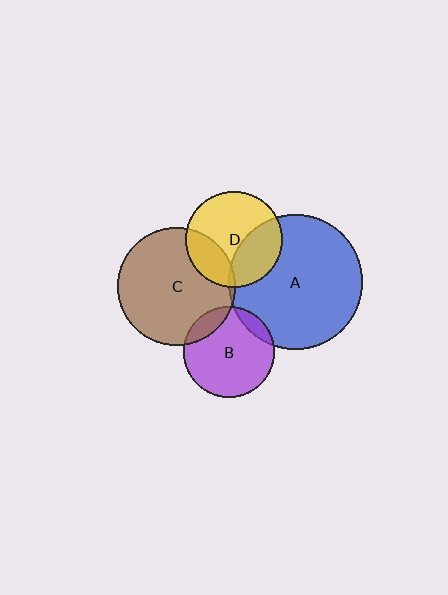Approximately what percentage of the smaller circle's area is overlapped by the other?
Approximately 15%.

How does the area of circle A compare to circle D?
Approximately 2.0 times.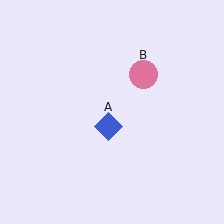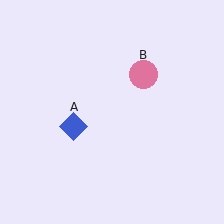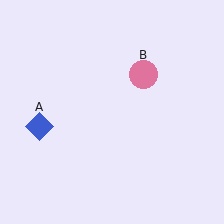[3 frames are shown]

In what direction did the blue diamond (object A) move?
The blue diamond (object A) moved left.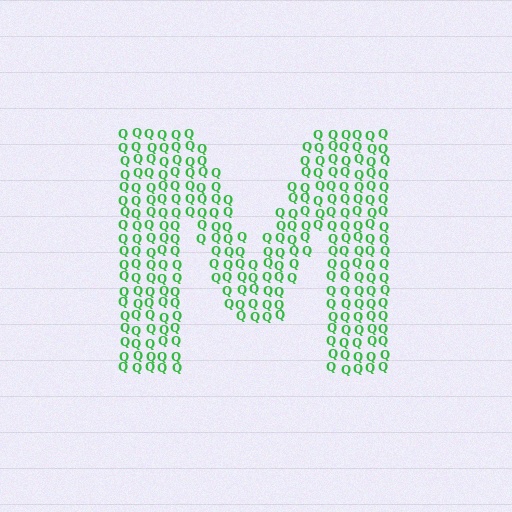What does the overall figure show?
The overall figure shows the letter M.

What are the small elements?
The small elements are letter Q's.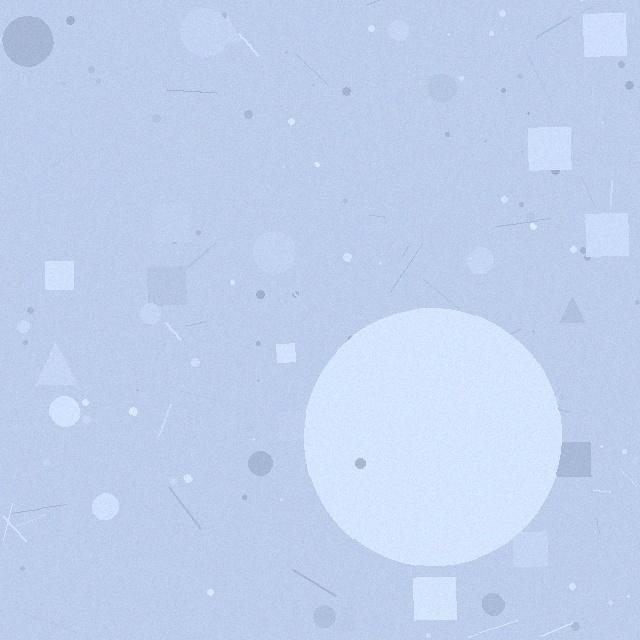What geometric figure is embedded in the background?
A circle is embedded in the background.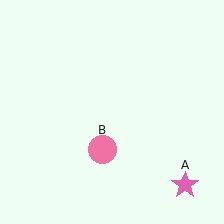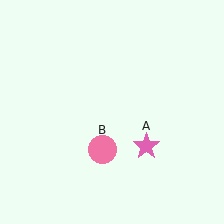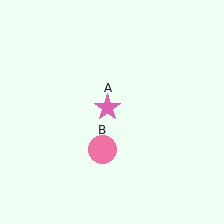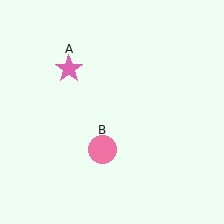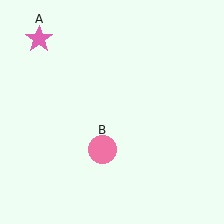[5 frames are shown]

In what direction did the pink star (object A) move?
The pink star (object A) moved up and to the left.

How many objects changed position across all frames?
1 object changed position: pink star (object A).